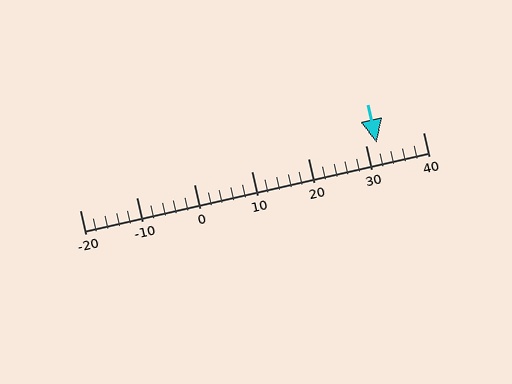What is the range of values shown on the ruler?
The ruler shows values from -20 to 40.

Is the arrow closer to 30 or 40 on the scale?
The arrow is closer to 30.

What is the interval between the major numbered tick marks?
The major tick marks are spaced 10 units apart.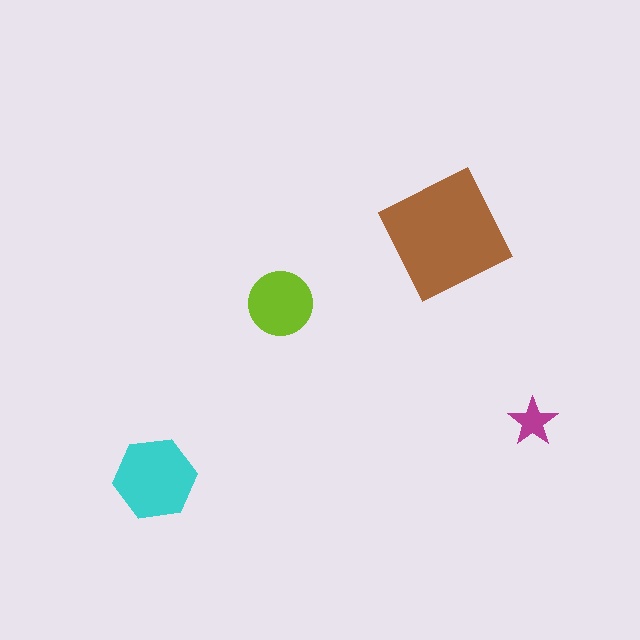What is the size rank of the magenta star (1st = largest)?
4th.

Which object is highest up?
The brown square is topmost.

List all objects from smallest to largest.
The magenta star, the lime circle, the cyan hexagon, the brown square.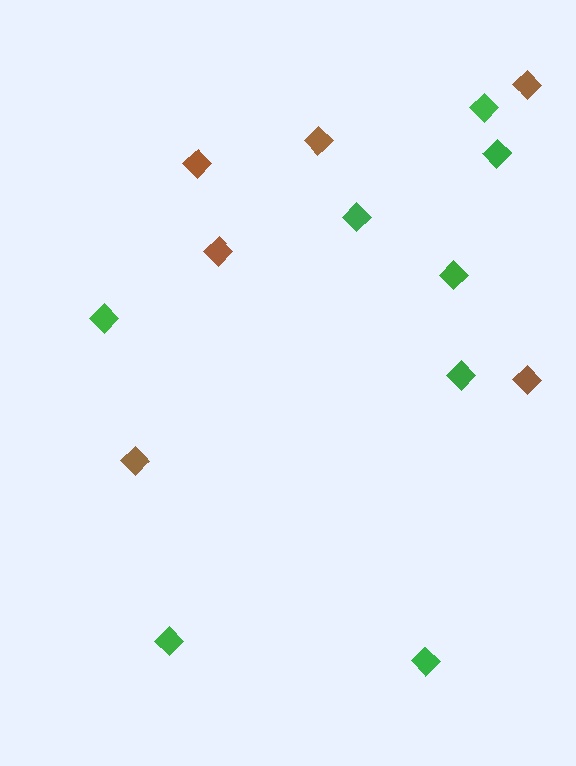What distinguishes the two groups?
There are 2 groups: one group of green diamonds (8) and one group of brown diamonds (6).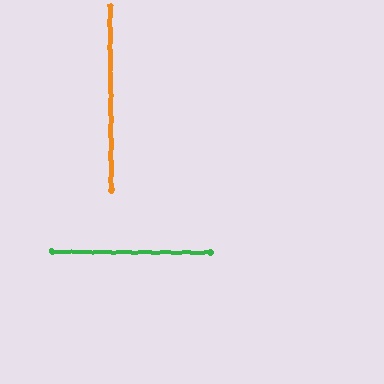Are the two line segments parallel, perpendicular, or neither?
Perpendicular — they meet at approximately 89°.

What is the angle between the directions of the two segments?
Approximately 89 degrees.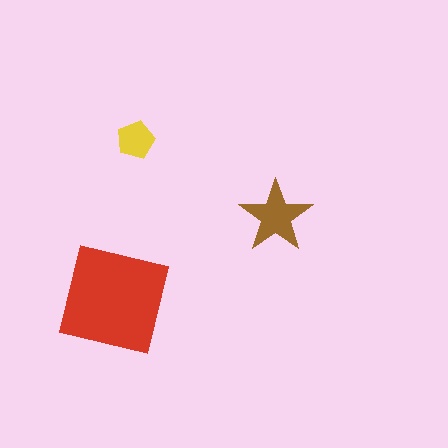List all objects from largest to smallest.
The red square, the brown star, the yellow pentagon.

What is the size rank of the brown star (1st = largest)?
2nd.